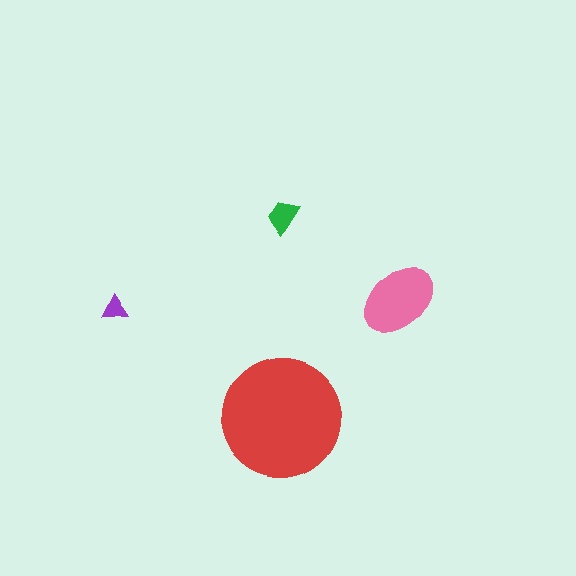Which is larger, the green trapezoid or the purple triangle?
The green trapezoid.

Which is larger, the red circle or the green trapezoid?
The red circle.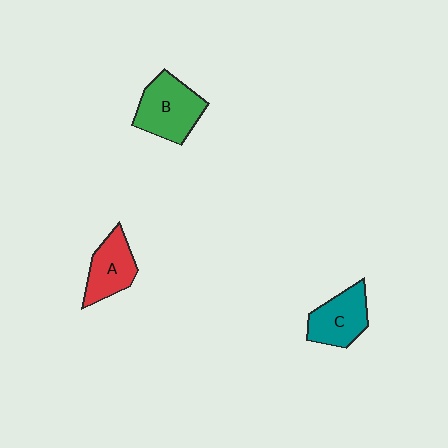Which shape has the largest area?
Shape B (green).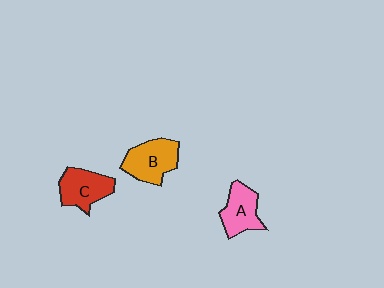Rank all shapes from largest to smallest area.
From largest to smallest: B (orange), C (red), A (pink).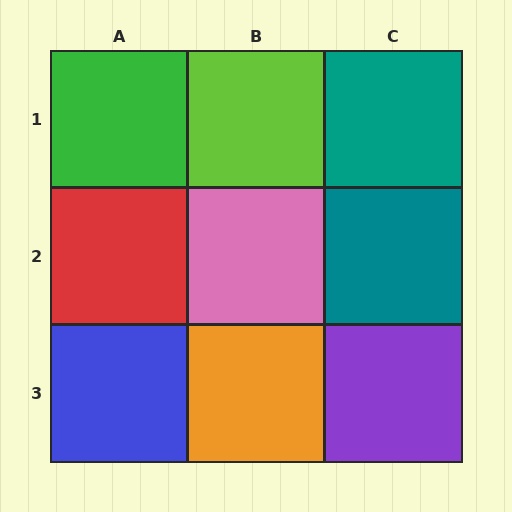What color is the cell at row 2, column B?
Pink.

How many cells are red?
1 cell is red.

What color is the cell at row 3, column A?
Blue.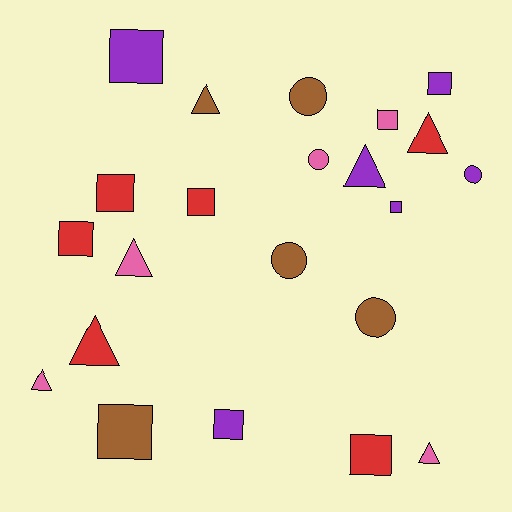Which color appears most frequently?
Red, with 6 objects.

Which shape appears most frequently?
Square, with 10 objects.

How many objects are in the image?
There are 22 objects.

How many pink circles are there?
There is 1 pink circle.